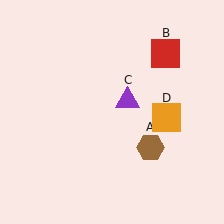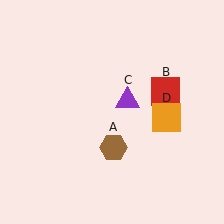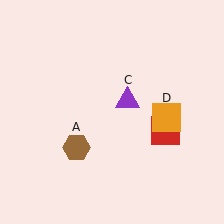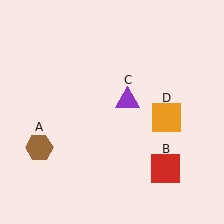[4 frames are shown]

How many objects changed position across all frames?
2 objects changed position: brown hexagon (object A), red square (object B).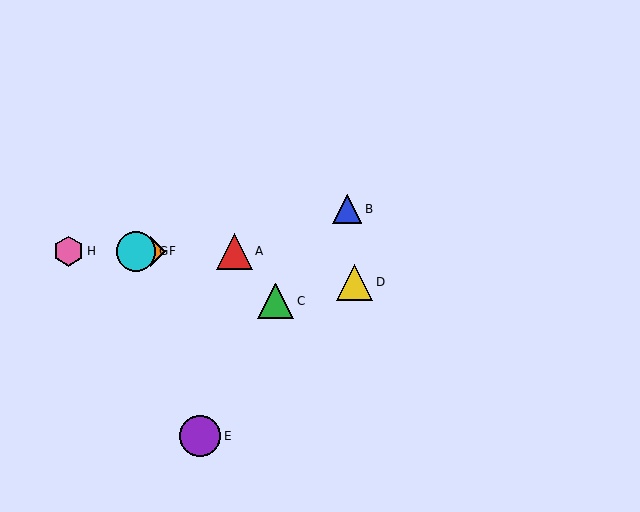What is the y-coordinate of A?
Object A is at y≈251.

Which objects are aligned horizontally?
Objects A, F, G, H are aligned horizontally.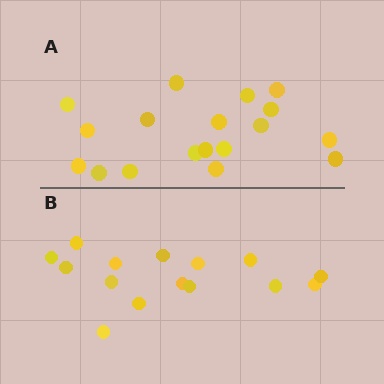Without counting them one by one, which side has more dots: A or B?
Region A (the top region) has more dots.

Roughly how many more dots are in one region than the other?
Region A has just a few more — roughly 2 or 3 more dots than region B.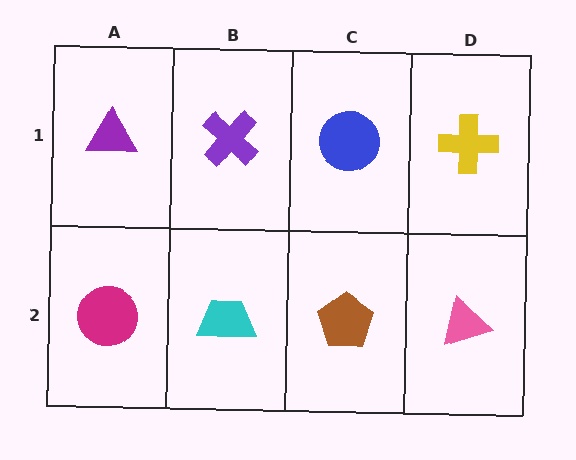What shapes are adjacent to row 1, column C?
A brown pentagon (row 2, column C), a purple cross (row 1, column B), a yellow cross (row 1, column D).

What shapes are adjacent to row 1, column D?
A pink triangle (row 2, column D), a blue circle (row 1, column C).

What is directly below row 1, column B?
A cyan trapezoid.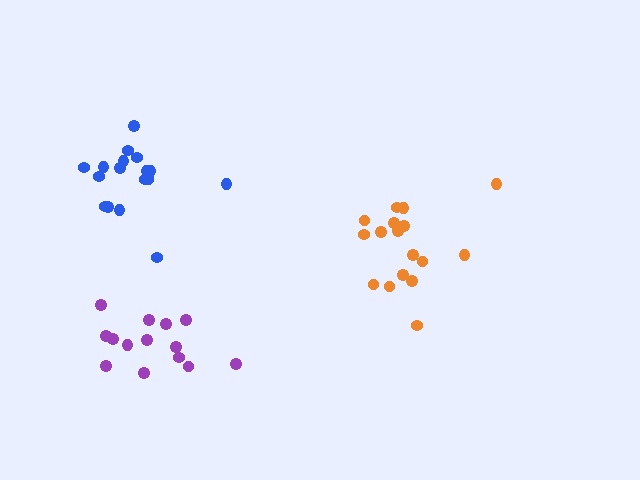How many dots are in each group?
Group 1: 18 dots, Group 2: 14 dots, Group 3: 18 dots (50 total).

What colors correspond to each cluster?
The clusters are colored: orange, purple, blue.